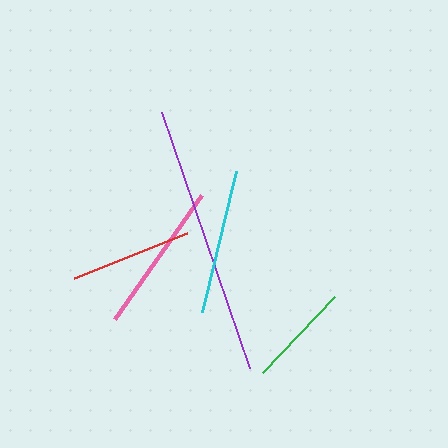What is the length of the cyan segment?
The cyan segment is approximately 146 pixels long.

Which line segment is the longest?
The purple line is the longest at approximately 271 pixels.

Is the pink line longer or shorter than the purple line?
The purple line is longer than the pink line.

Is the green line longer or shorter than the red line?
The red line is longer than the green line.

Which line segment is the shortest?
The green line is the shortest at approximately 105 pixels.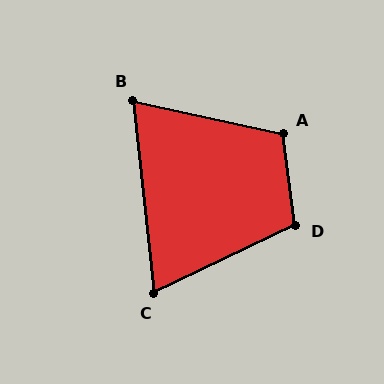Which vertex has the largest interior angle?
A, at approximately 110 degrees.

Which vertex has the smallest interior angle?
C, at approximately 70 degrees.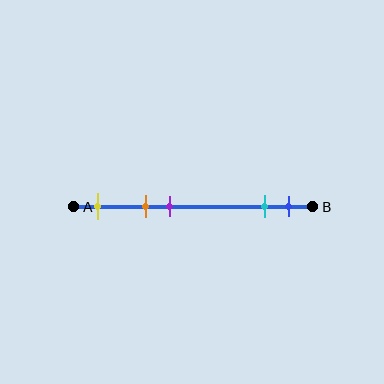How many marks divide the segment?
There are 5 marks dividing the segment.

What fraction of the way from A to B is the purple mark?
The purple mark is approximately 40% (0.4) of the way from A to B.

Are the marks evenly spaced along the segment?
No, the marks are not evenly spaced.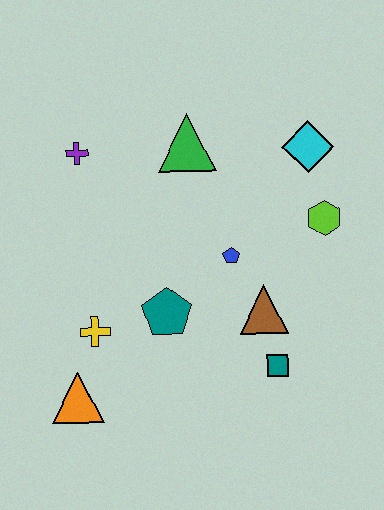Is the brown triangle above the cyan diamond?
No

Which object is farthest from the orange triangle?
The cyan diamond is farthest from the orange triangle.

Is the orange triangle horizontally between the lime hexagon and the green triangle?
No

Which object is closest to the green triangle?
The purple cross is closest to the green triangle.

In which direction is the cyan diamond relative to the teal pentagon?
The cyan diamond is above the teal pentagon.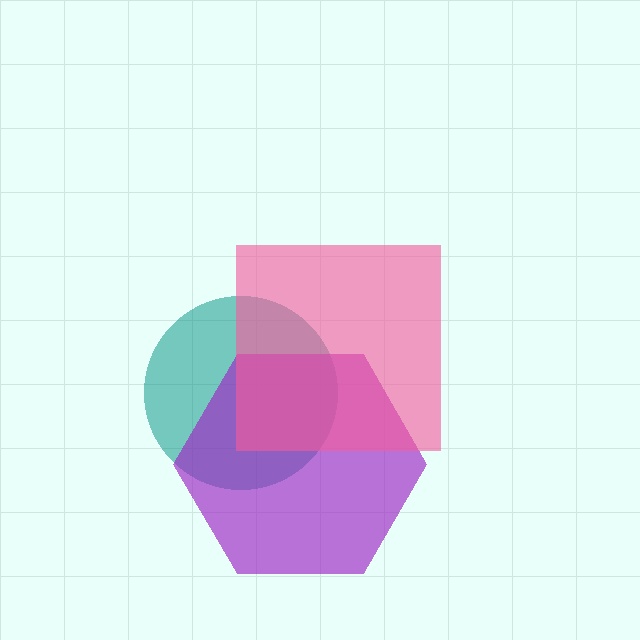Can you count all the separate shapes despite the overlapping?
Yes, there are 3 separate shapes.